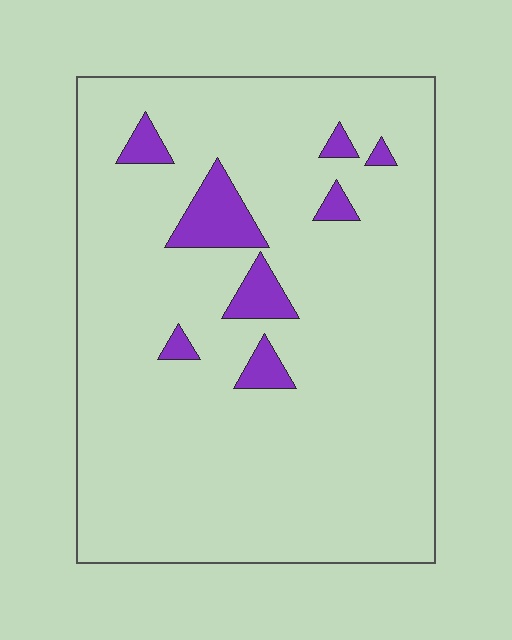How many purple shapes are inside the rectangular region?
8.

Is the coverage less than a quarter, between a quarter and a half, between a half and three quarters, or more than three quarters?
Less than a quarter.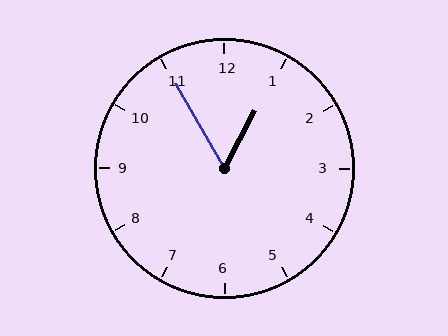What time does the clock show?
12:55.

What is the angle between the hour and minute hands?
Approximately 58 degrees.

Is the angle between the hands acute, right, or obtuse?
It is acute.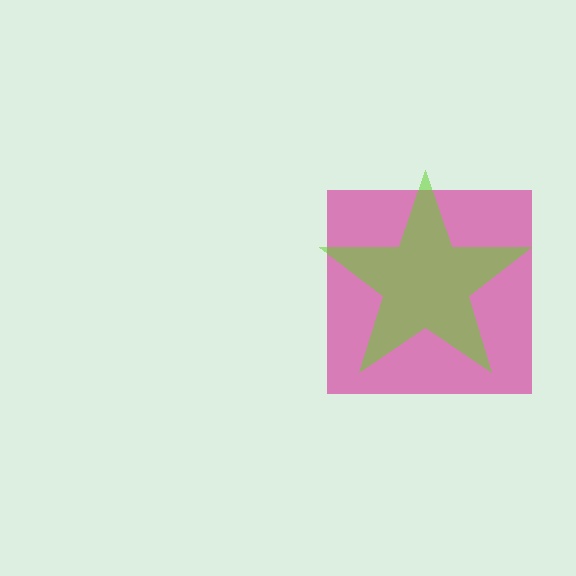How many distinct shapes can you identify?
There are 2 distinct shapes: a magenta square, a lime star.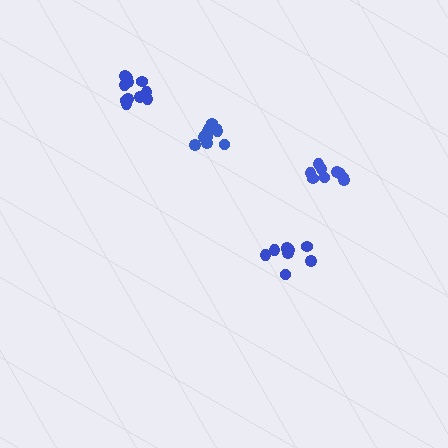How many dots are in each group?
Group 1: 10 dots, Group 2: 9 dots, Group 3: 9 dots, Group 4: 11 dots (39 total).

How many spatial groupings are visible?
There are 4 spatial groupings.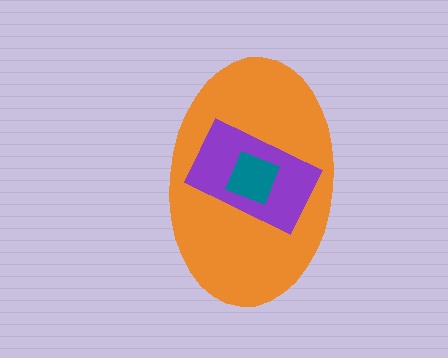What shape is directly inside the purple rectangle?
The teal diamond.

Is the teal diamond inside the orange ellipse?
Yes.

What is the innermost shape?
The teal diamond.